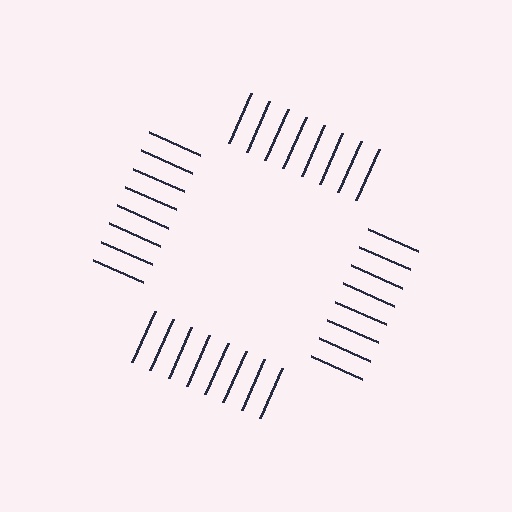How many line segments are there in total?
32 — 8 along each of the 4 edges.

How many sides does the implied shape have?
4 sides — the line-ends trace a square.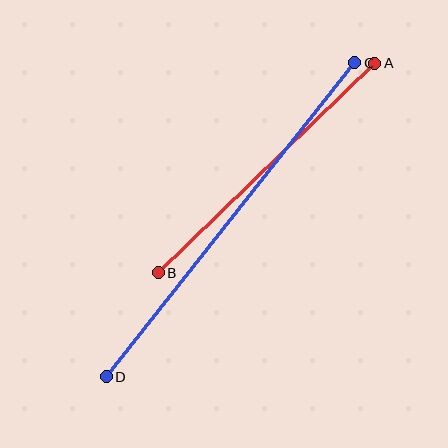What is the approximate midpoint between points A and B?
The midpoint is at approximately (267, 168) pixels.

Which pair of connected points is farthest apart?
Points C and D are farthest apart.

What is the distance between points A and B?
The distance is approximately 301 pixels.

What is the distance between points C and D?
The distance is approximately 401 pixels.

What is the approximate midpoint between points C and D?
The midpoint is at approximately (230, 220) pixels.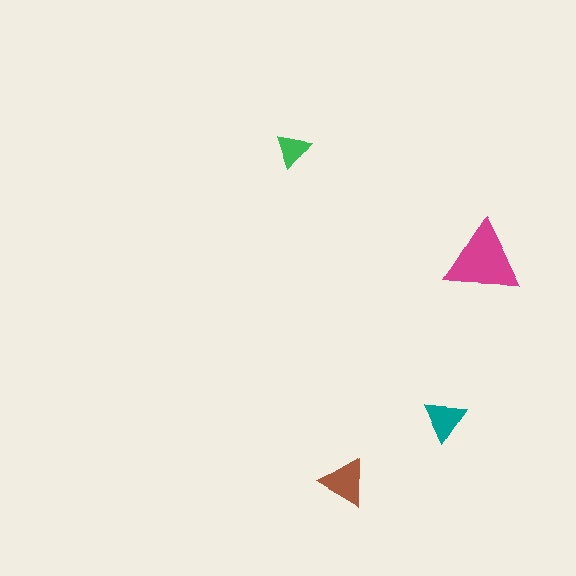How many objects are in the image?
There are 4 objects in the image.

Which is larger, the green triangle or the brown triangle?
The brown one.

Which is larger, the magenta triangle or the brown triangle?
The magenta one.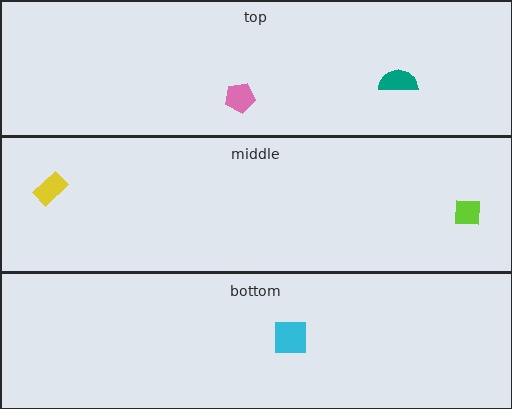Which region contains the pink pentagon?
The top region.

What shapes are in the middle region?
The lime square, the yellow rectangle.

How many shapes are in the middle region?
2.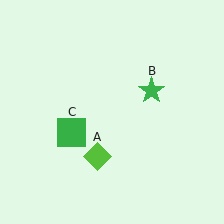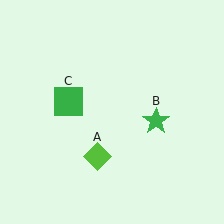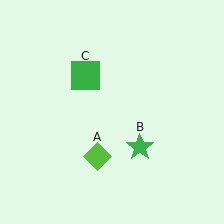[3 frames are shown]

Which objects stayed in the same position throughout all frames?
Lime diamond (object A) remained stationary.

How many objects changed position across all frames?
2 objects changed position: green star (object B), green square (object C).